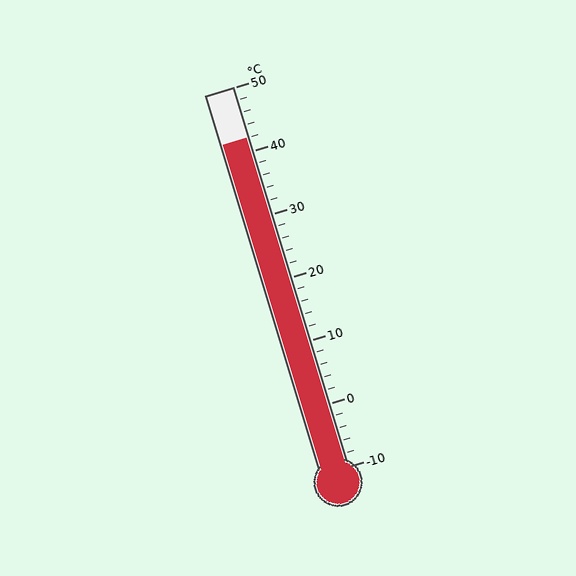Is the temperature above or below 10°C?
The temperature is above 10°C.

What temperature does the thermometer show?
The thermometer shows approximately 42°C.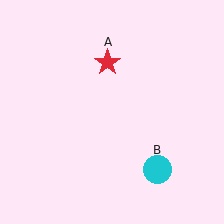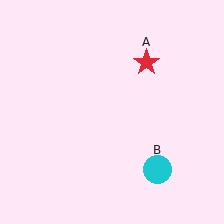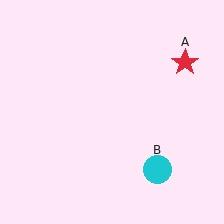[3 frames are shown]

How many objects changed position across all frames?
1 object changed position: red star (object A).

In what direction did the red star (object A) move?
The red star (object A) moved right.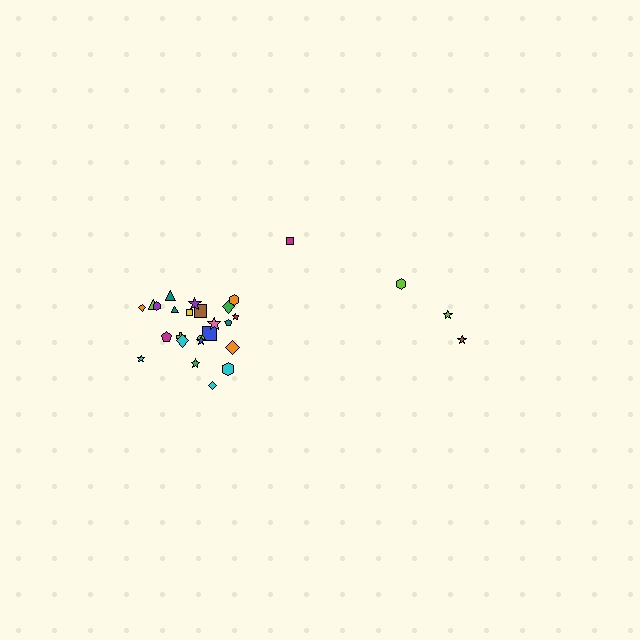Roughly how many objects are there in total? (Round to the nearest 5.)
Roughly 30 objects in total.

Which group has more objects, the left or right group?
The left group.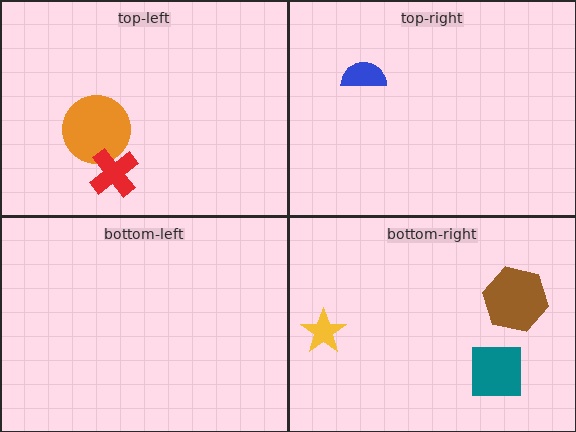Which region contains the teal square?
The bottom-right region.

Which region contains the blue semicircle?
The top-right region.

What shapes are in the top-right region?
The blue semicircle.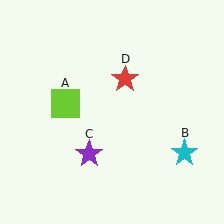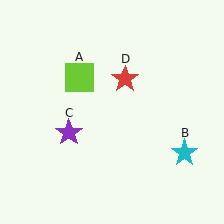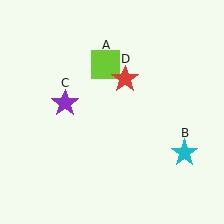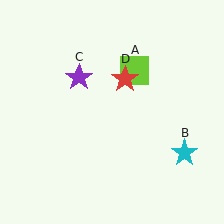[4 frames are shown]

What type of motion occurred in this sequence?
The lime square (object A), purple star (object C) rotated clockwise around the center of the scene.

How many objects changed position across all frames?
2 objects changed position: lime square (object A), purple star (object C).